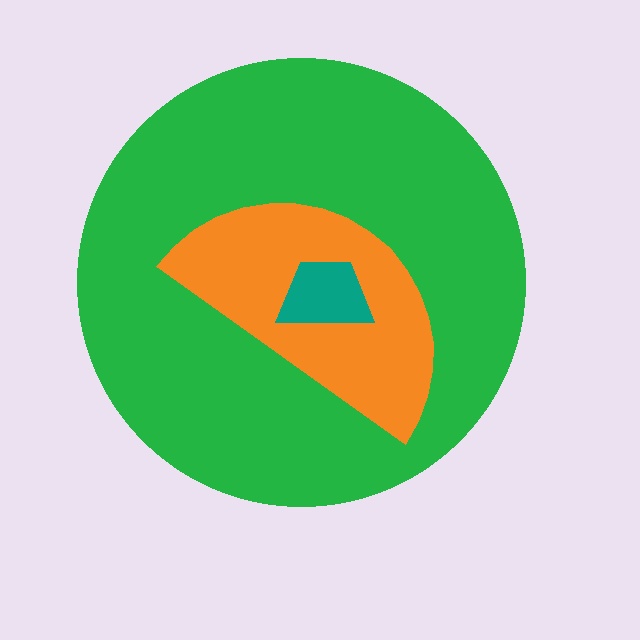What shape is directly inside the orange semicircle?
The teal trapezoid.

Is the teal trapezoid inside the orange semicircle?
Yes.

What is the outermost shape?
The green circle.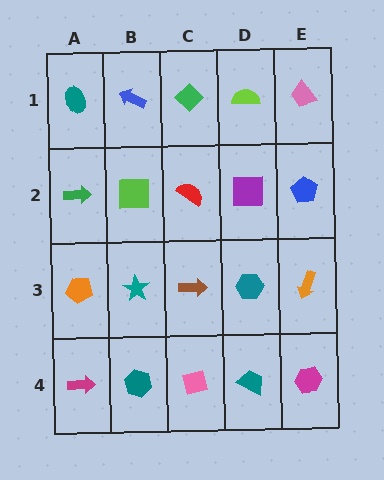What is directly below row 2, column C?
A brown arrow.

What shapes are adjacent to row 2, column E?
A pink trapezoid (row 1, column E), an orange arrow (row 3, column E), a purple square (row 2, column D).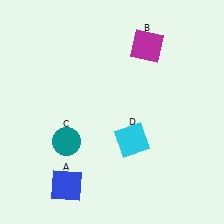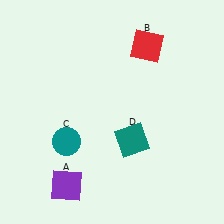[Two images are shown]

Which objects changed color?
A changed from blue to purple. B changed from magenta to red. D changed from cyan to teal.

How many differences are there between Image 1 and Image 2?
There are 3 differences between the two images.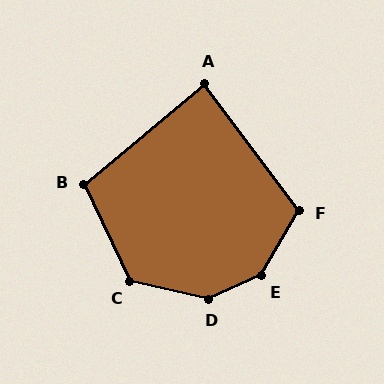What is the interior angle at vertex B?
Approximately 104 degrees (obtuse).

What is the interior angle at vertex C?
Approximately 129 degrees (obtuse).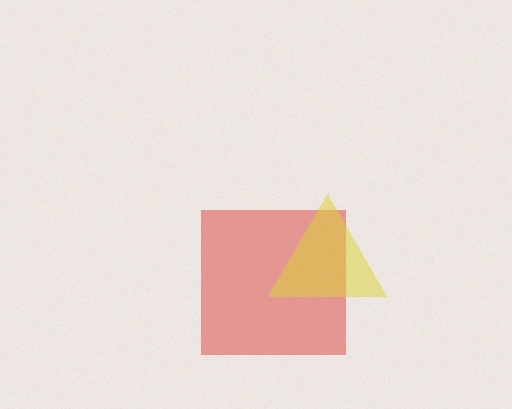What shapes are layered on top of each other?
The layered shapes are: a red square, a yellow triangle.